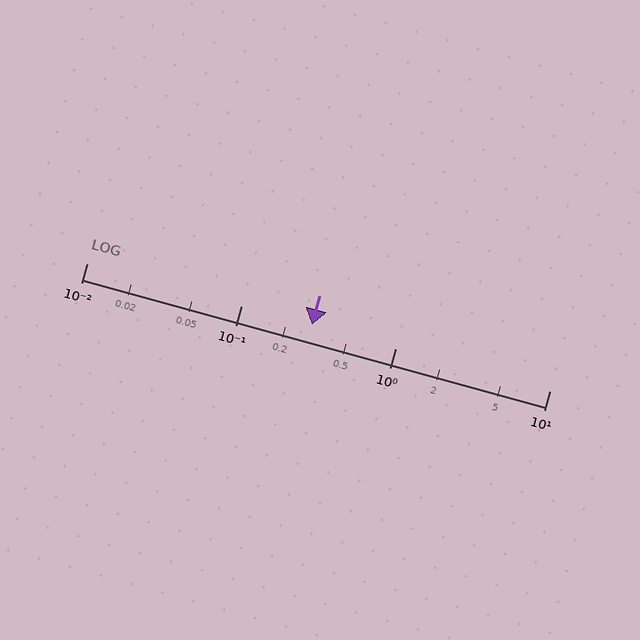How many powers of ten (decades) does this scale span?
The scale spans 3 decades, from 0.01 to 10.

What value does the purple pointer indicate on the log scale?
The pointer indicates approximately 0.29.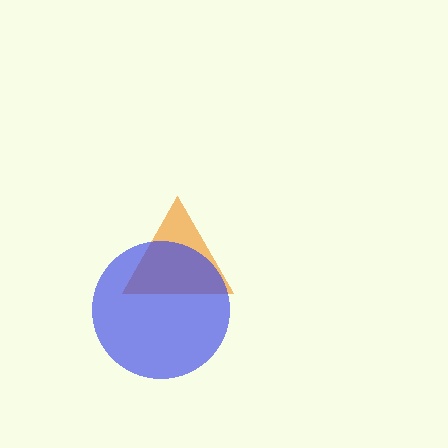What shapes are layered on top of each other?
The layered shapes are: an orange triangle, a blue circle.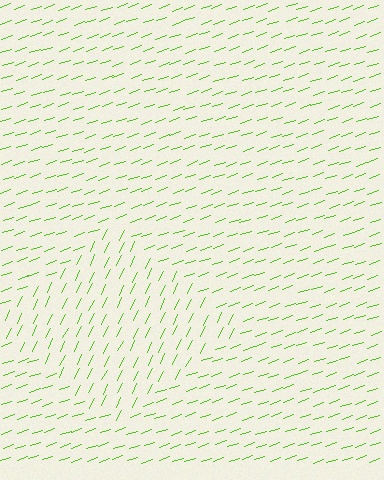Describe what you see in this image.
The image is filled with small lime line segments. A diamond region in the image has lines oriented differently from the surrounding lines, creating a visible texture boundary.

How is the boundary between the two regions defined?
The boundary is defined purely by a change in line orientation (approximately 45 degrees difference). All lines are the same color and thickness.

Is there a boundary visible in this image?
Yes, there is a texture boundary formed by a change in line orientation.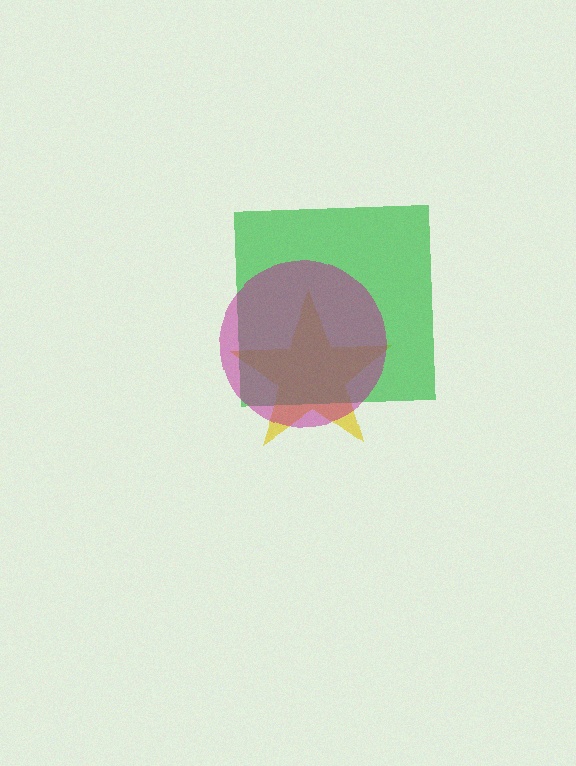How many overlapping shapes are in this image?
There are 3 overlapping shapes in the image.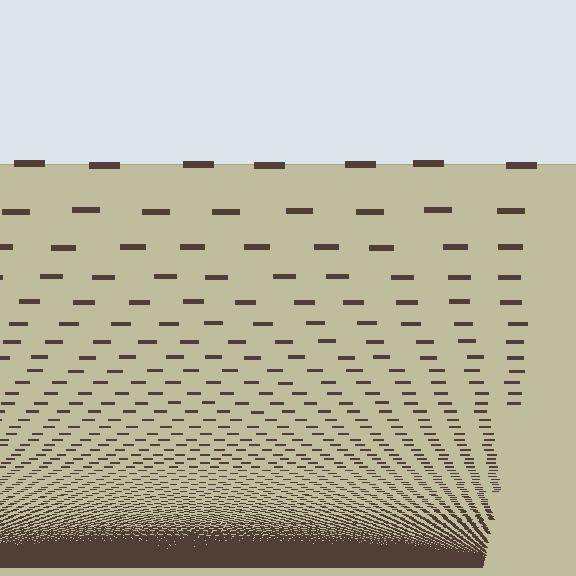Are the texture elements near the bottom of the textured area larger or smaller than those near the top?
Smaller. The gradient is inverted — elements near the bottom are smaller and denser.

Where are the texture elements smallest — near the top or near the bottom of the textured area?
Near the bottom.